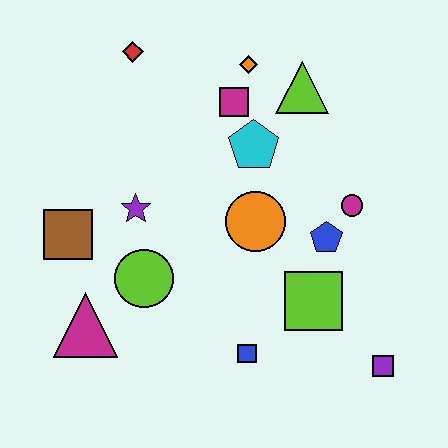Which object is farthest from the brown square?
The purple square is farthest from the brown square.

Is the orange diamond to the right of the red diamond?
Yes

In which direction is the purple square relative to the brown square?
The purple square is to the right of the brown square.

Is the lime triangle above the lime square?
Yes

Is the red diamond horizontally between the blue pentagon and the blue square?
No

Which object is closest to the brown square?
The purple star is closest to the brown square.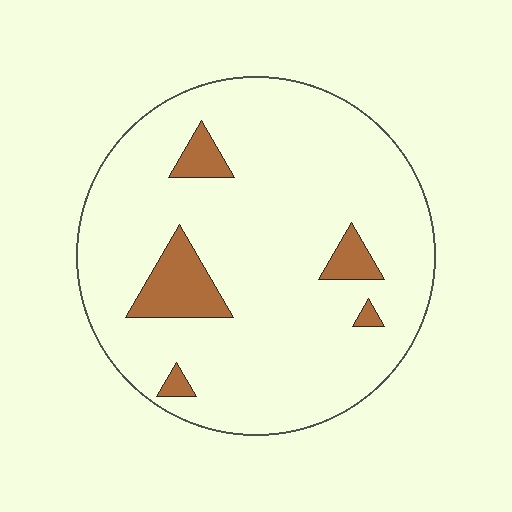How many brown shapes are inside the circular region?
5.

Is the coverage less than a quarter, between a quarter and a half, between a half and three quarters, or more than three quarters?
Less than a quarter.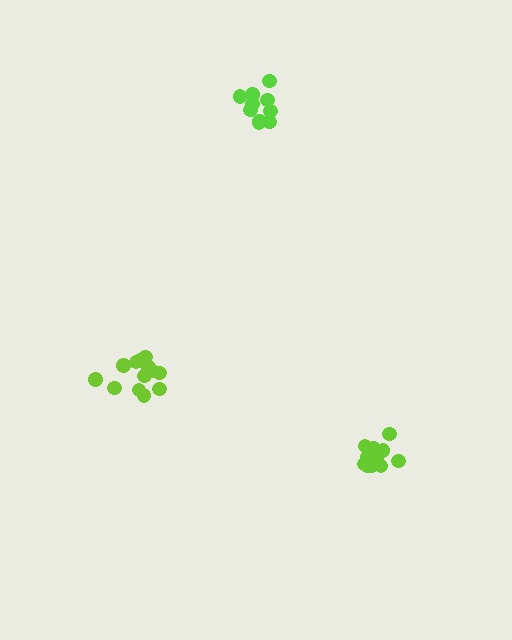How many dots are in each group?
Group 1: 13 dots, Group 2: 10 dots, Group 3: 13 dots (36 total).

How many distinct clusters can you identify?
There are 3 distinct clusters.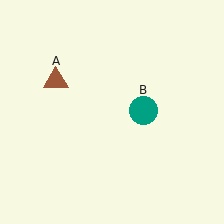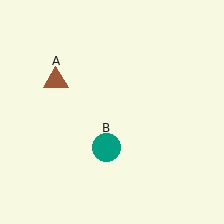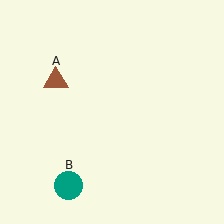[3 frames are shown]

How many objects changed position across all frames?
1 object changed position: teal circle (object B).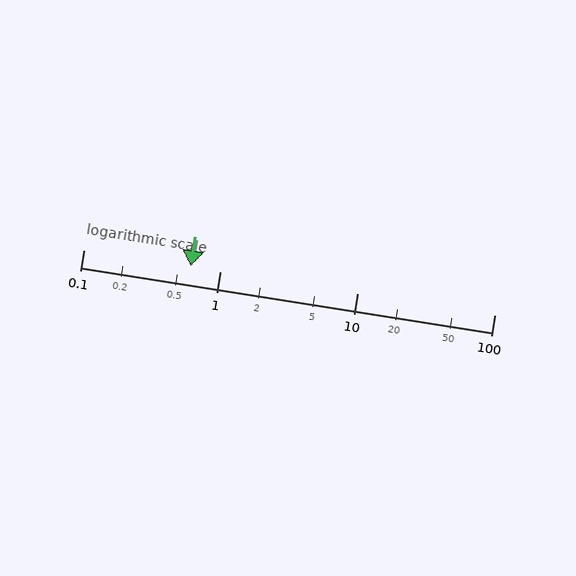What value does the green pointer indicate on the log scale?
The pointer indicates approximately 0.61.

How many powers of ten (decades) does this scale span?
The scale spans 3 decades, from 0.1 to 100.